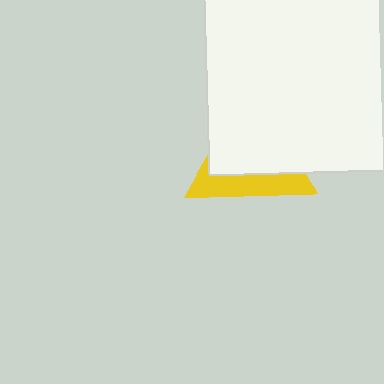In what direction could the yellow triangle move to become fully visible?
The yellow triangle could move toward the lower-left. That would shift it out from behind the white square entirely.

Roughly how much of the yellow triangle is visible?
A small part of it is visible (roughly 34%).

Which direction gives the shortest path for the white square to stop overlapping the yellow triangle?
Moving toward the upper-right gives the shortest separation.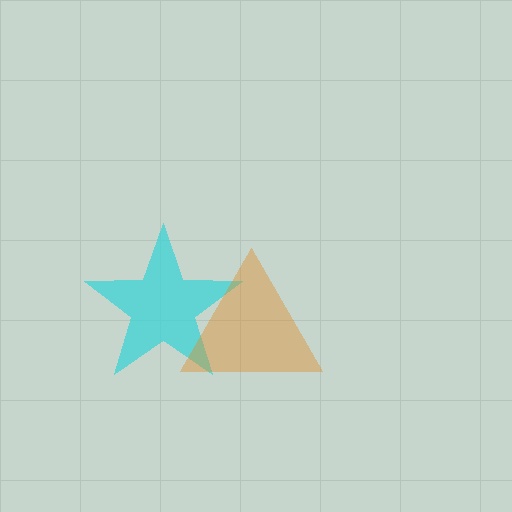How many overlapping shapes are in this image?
There are 2 overlapping shapes in the image.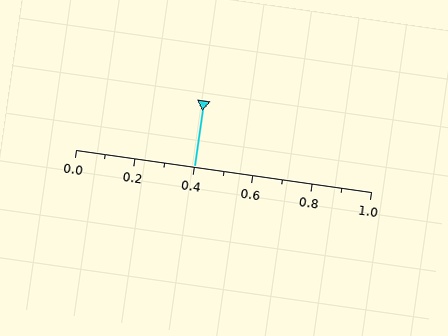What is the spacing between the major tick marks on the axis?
The major ticks are spaced 0.2 apart.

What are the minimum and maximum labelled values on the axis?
The axis runs from 0.0 to 1.0.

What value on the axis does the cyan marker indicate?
The marker indicates approximately 0.4.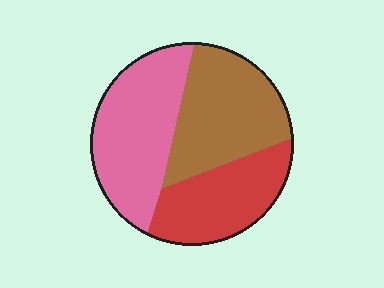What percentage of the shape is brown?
Brown covers 35% of the shape.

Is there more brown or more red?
Brown.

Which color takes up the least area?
Red, at roughly 30%.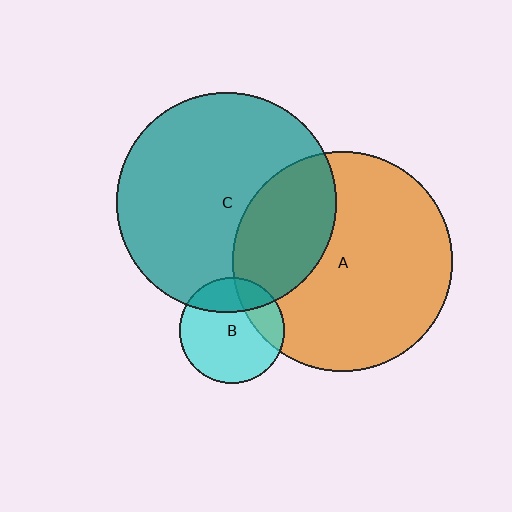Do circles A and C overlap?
Yes.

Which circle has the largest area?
Circle C (teal).